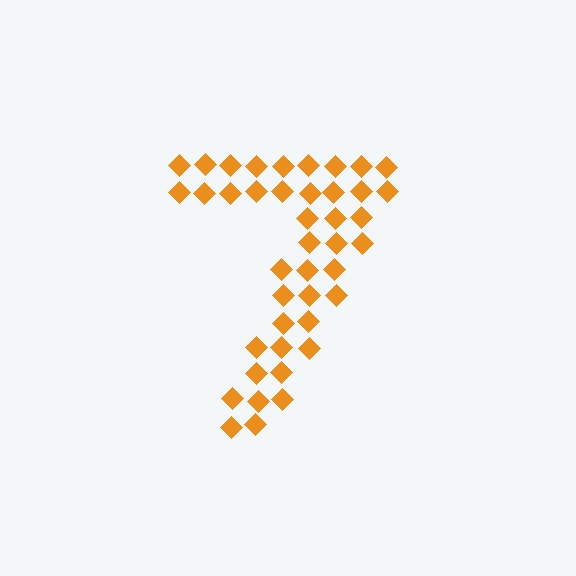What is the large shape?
The large shape is the digit 7.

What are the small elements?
The small elements are diamonds.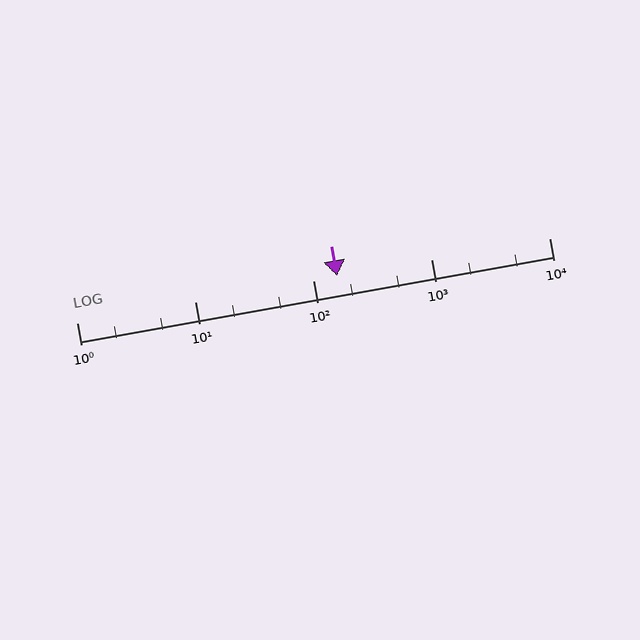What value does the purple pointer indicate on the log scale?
The pointer indicates approximately 160.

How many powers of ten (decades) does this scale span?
The scale spans 4 decades, from 1 to 10000.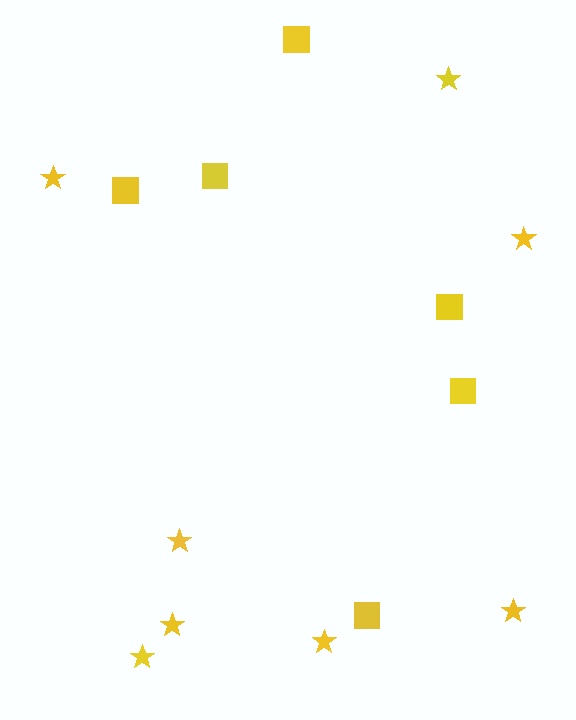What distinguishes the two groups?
There are 2 groups: one group of stars (8) and one group of squares (6).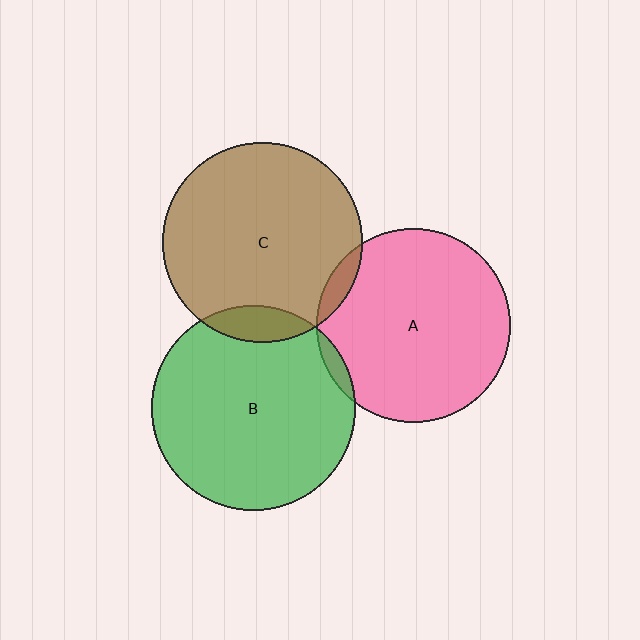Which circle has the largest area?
Circle B (green).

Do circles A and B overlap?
Yes.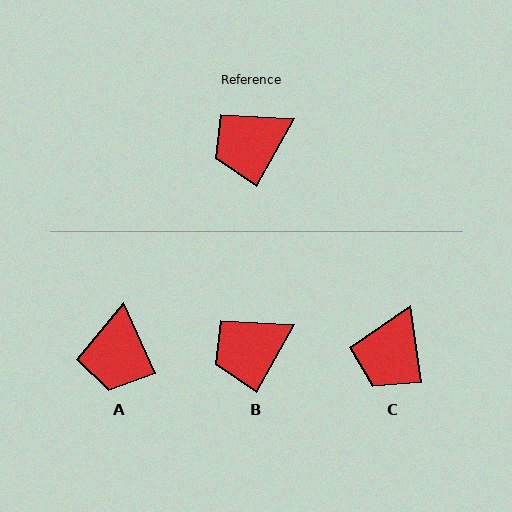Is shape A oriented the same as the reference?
No, it is off by about 54 degrees.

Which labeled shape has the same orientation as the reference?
B.